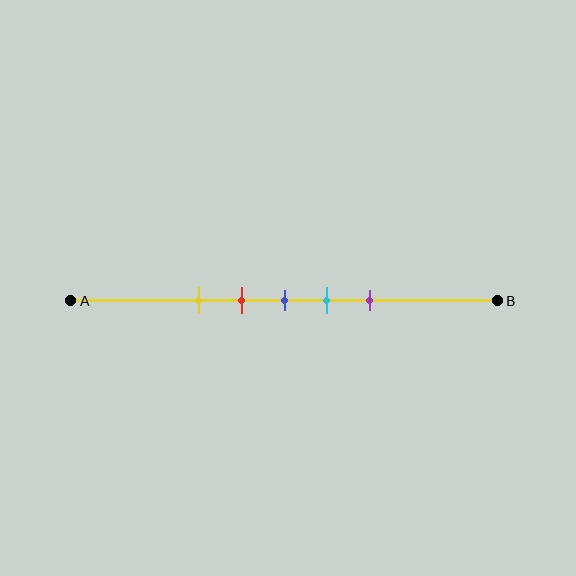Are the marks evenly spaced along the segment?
Yes, the marks are approximately evenly spaced.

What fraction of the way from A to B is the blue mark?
The blue mark is approximately 50% (0.5) of the way from A to B.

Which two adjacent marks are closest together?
The red and blue marks are the closest adjacent pair.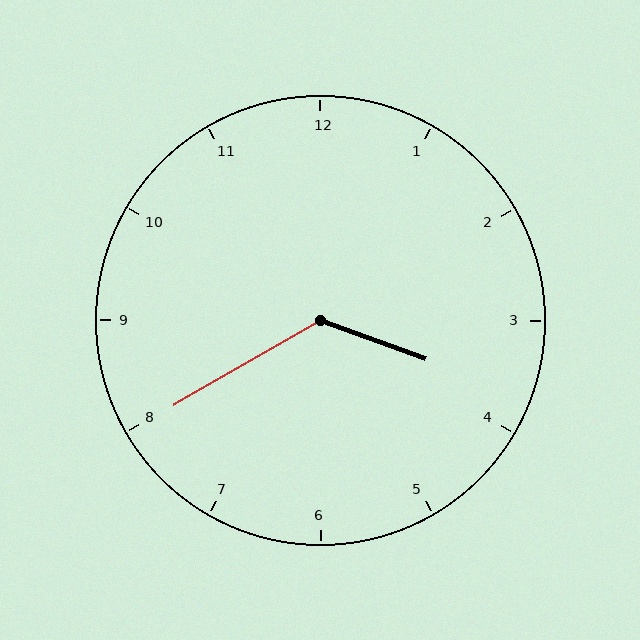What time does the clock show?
3:40.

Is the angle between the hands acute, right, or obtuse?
It is obtuse.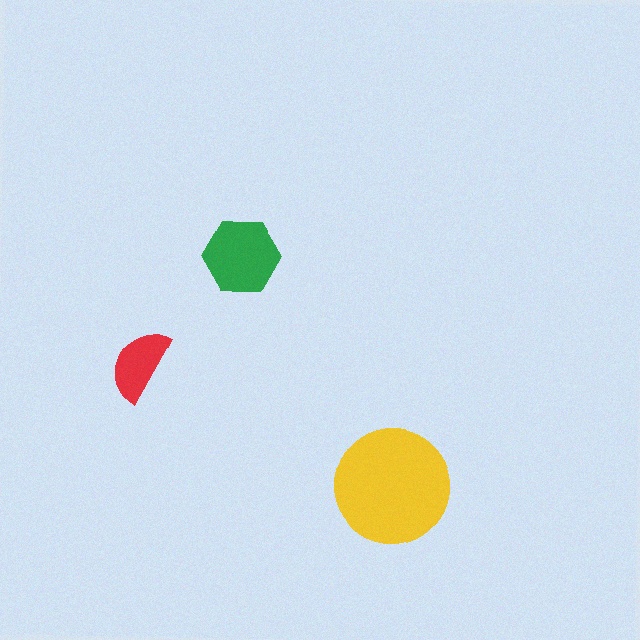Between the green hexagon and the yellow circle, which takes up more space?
The yellow circle.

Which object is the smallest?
The red semicircle.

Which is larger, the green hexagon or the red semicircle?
The green hexagon.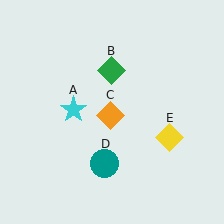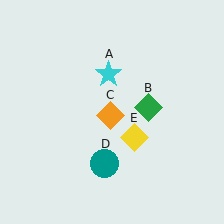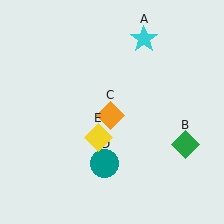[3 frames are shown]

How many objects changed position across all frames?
3 objects changed position: cyan star (object A), green diamond (object B), yellow diamond (object E).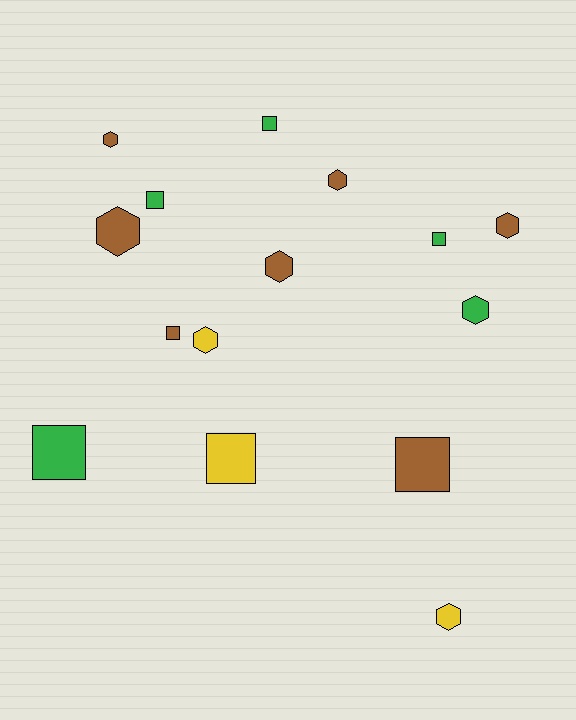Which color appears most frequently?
Brown, with 7 objects.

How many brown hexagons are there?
There are 5 brown hexagons.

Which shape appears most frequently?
Hexagon, with 8 objects.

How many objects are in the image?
There are 15 objects.